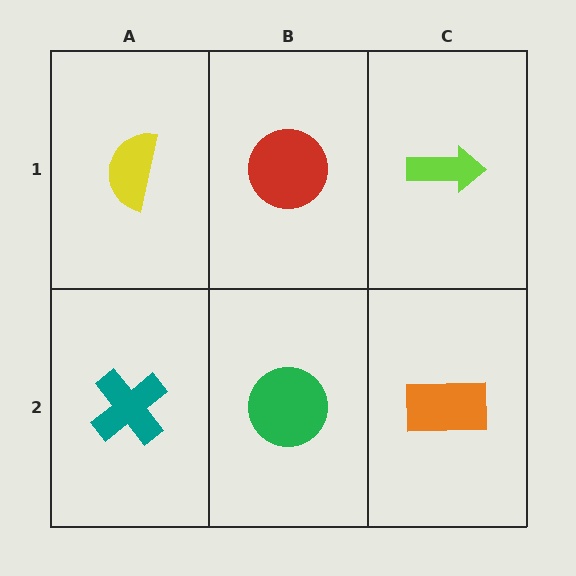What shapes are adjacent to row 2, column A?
A yellow semicircle (row 1, column A), a green circle (row 2, column B).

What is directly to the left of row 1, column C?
A red circle.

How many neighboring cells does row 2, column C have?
2.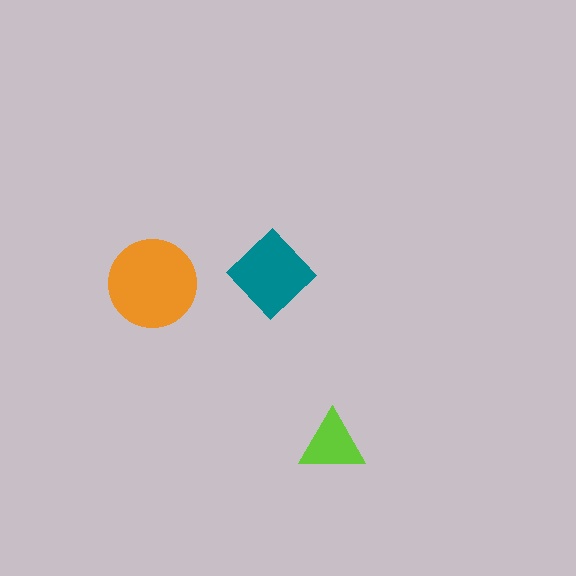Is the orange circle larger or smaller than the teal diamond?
Larger.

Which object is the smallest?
The lime triangle.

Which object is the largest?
The orange circle.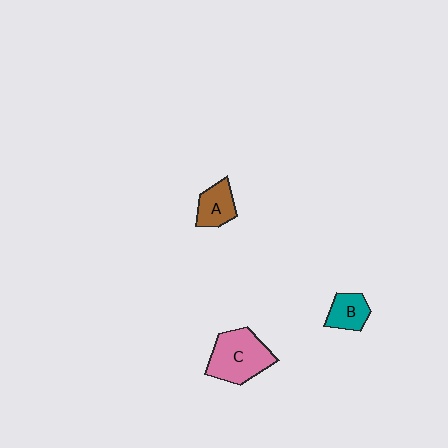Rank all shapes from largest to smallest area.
From largest to smallest: C (pink), A (brown), B (teal).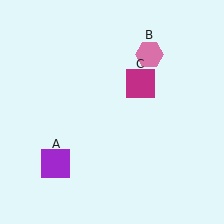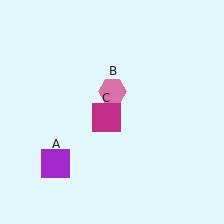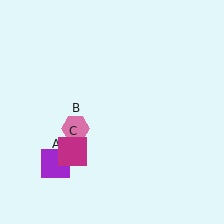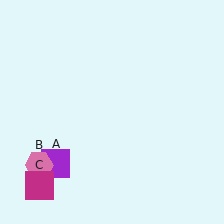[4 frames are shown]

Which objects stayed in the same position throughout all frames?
Purple square (object A) remained stationary.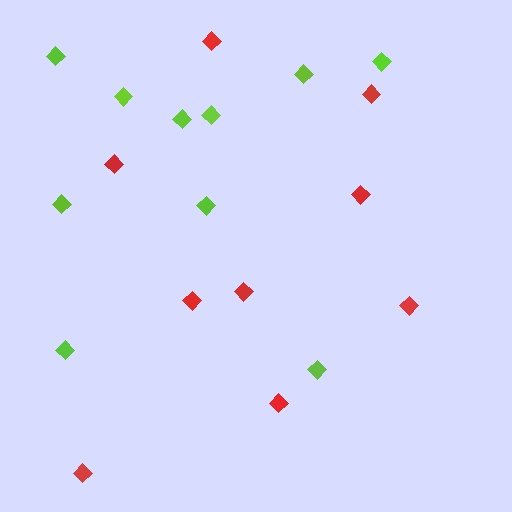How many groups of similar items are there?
There are 2 groups: one group of red diamonds (9) and one group of lime diamonds (10).